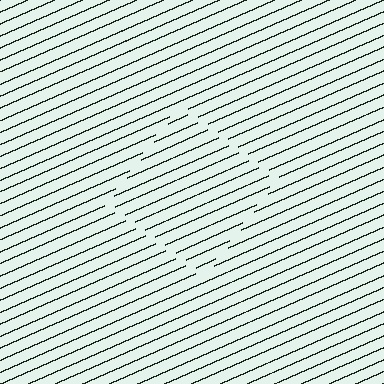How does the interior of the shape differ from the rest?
The interior of the shape contains the same grating, shifted by half a period — the contour is defined by the phase discontinuity where line-ends from the inner and outer gratings abut.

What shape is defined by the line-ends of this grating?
An illusory square. The interior of the shape contains the same grating, shifted by half a period — the contour is defined by the phase discontinuity where line-ends from the inner and outer gratings abut.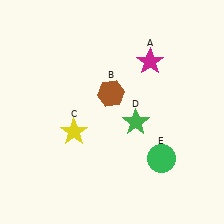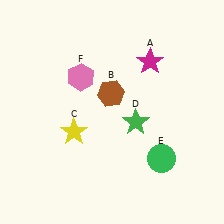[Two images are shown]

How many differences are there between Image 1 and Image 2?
There is 1 difference between the two images.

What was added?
A pink hexagon (F) was added in Image 2.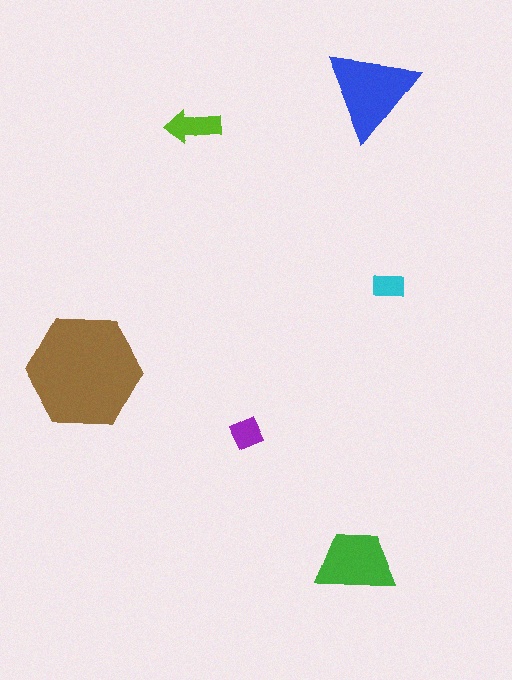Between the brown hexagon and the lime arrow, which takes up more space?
The brown hexagon.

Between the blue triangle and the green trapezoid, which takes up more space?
The blue triangle.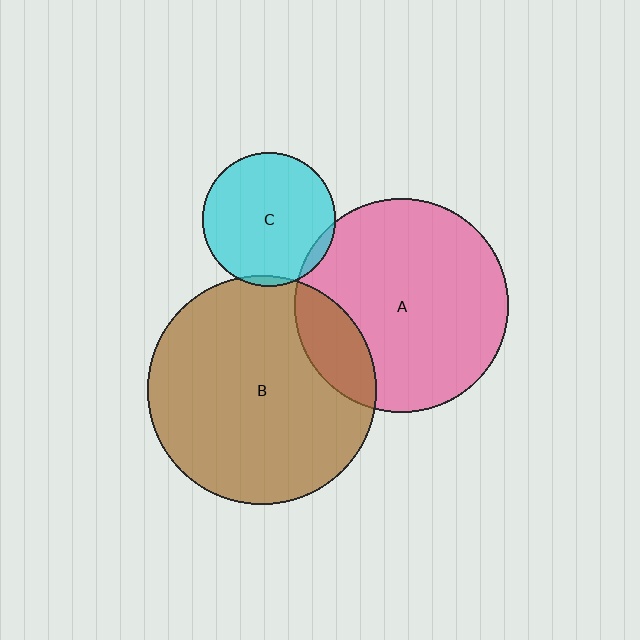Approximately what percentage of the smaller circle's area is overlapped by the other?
Approximately 5%.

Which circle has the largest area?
Circle B (brown).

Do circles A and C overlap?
Yes.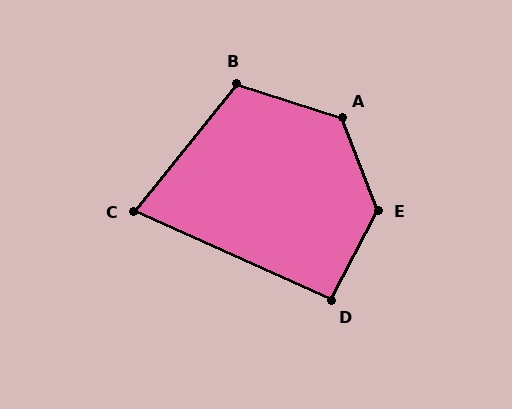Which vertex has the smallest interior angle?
C, at approximately 75 degrees.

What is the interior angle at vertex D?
Approximately 93 degrees (approximately right).